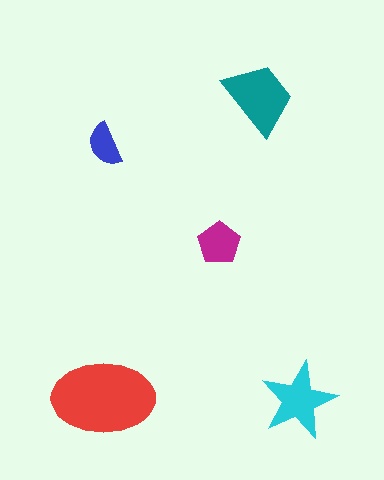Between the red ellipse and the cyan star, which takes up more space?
The red ellipse.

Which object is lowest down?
The cyan star is bottommost.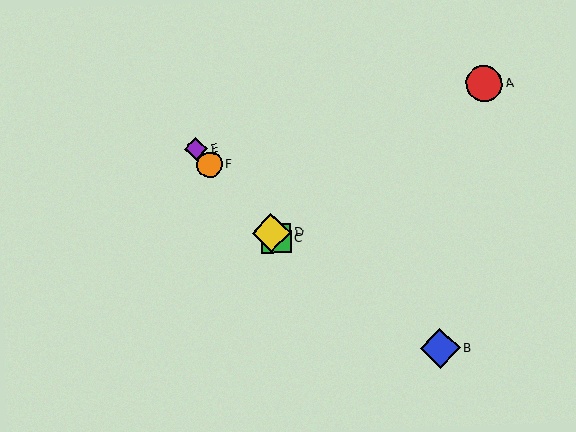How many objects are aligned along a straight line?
4 objects (C, D, E, F) are aligned along a straight line.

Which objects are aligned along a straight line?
Objects C, D, E, F are aligned along a straight line.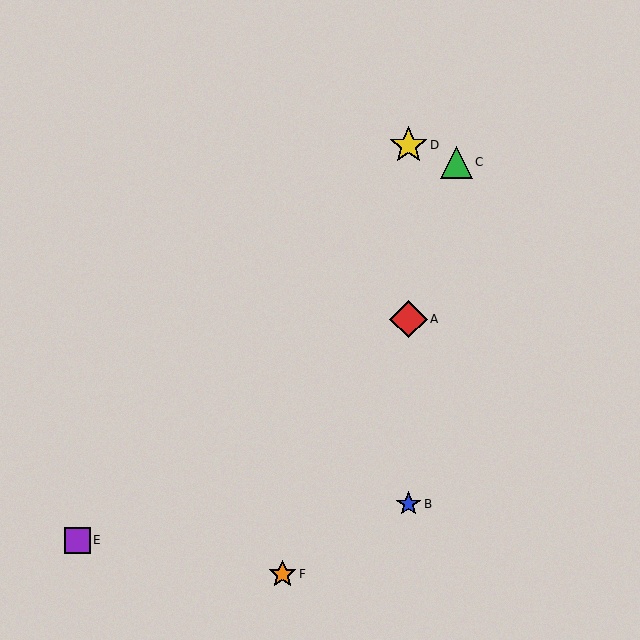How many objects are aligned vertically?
3 objects (A, B, D) are aligned vertically.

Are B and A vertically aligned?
Yes, both are at x≈408.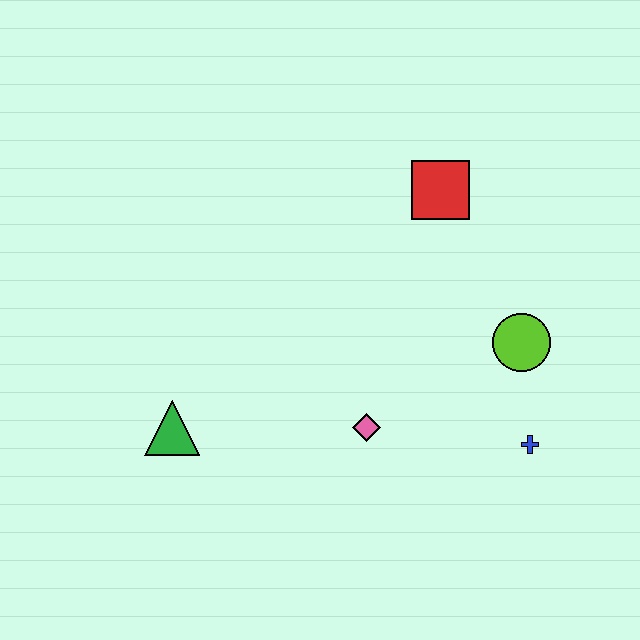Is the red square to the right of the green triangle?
Yes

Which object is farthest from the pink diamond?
The red square is farthest from the pink diamond.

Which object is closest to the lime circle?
The blue cross is closest to the lime circle.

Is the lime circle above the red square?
No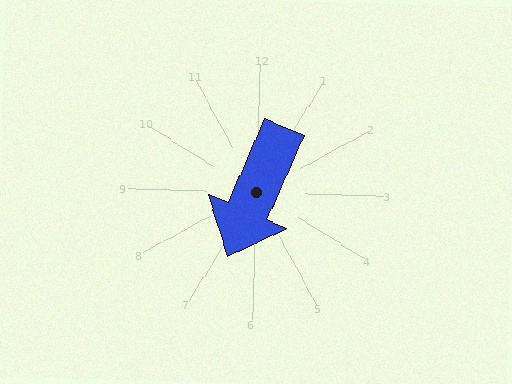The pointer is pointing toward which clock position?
Roughly 7 o'clock.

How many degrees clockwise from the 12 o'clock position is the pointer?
Approximately 202 degrees.